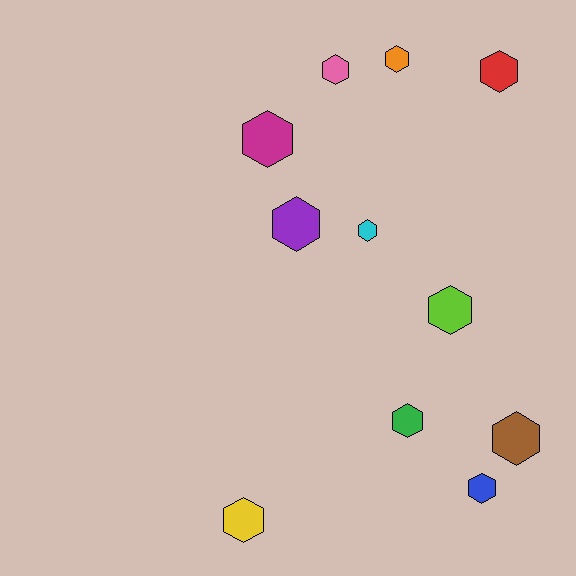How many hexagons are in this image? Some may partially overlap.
There are 11 hexagons.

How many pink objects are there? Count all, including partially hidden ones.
There is 1 pink object.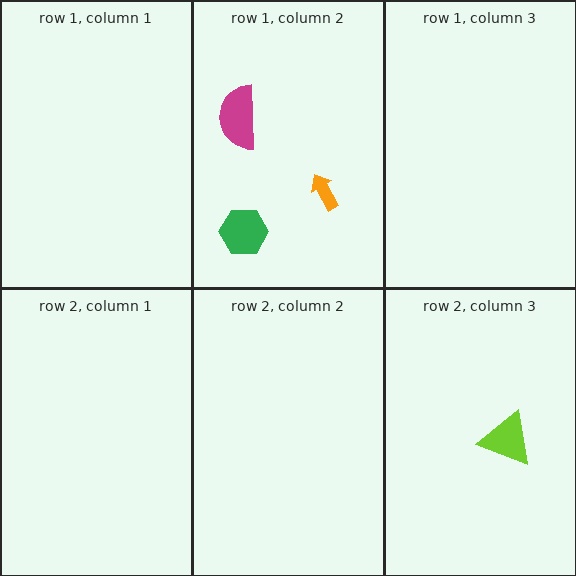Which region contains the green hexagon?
The row 1, column 2 region.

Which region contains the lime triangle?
The row 2, column 3 region.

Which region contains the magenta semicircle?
The row 1, column 2 region.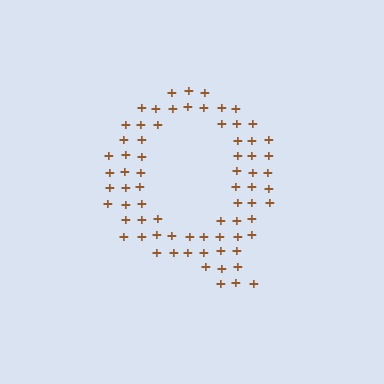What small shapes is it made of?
It is made of small plus signs.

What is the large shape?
The large shape is the letter Q.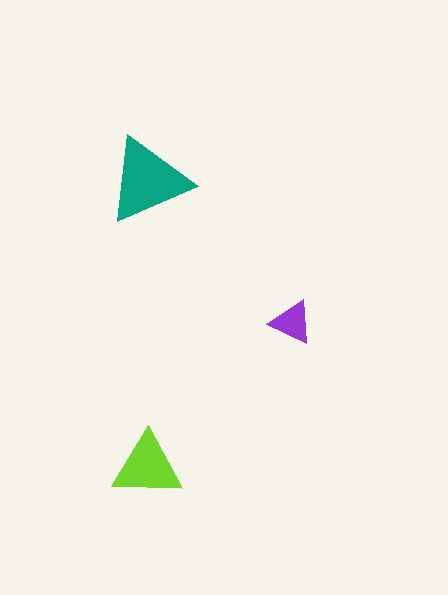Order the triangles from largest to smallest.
the teal one, the lime one, the purple one.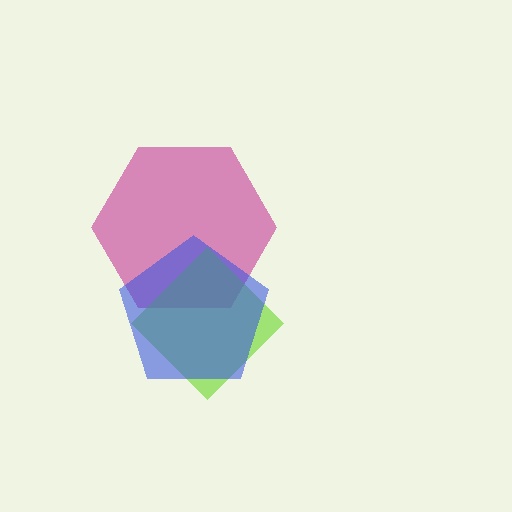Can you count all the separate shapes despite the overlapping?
Yes, there are 3 separate shapes.